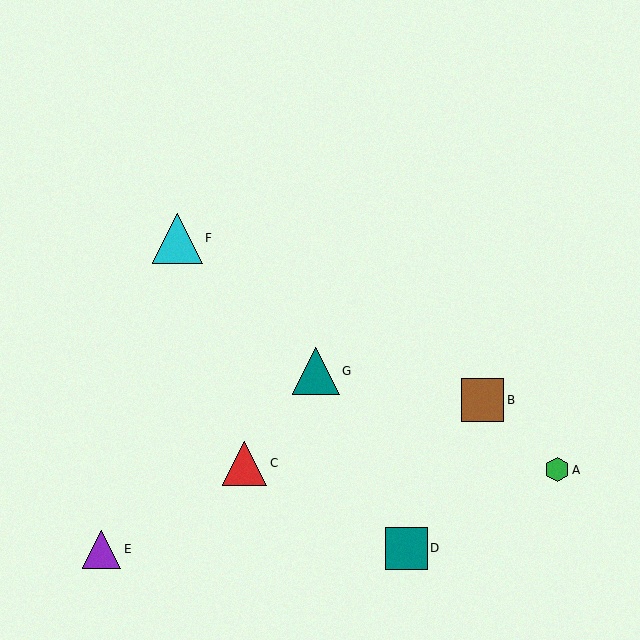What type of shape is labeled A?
Shape A is a green hexagon.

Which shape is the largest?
The cyan triangle (labeled F) is the largest.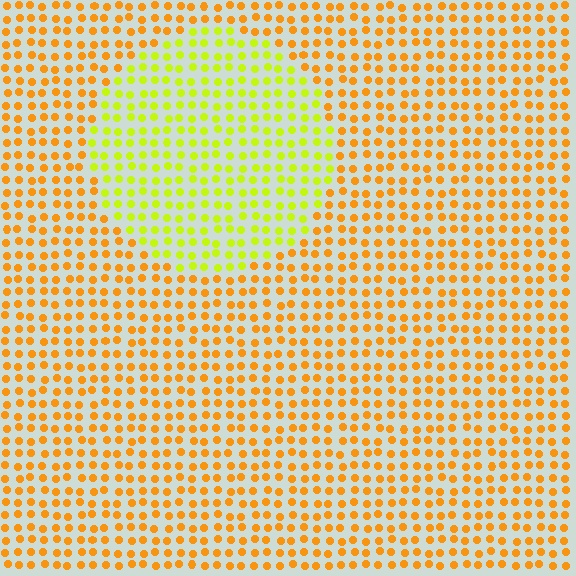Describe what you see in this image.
The image is filled with small orange elements in a uniform arrangement. A circle-shaped region is visible where the elements are tinted to a slightly different hue, forming a subtle color boundary.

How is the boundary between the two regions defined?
The boundary is defined purely by a slight shift in hue (about 39 degrees). Spacing, size, and orientation are identical on both sides.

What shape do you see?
I see a circle.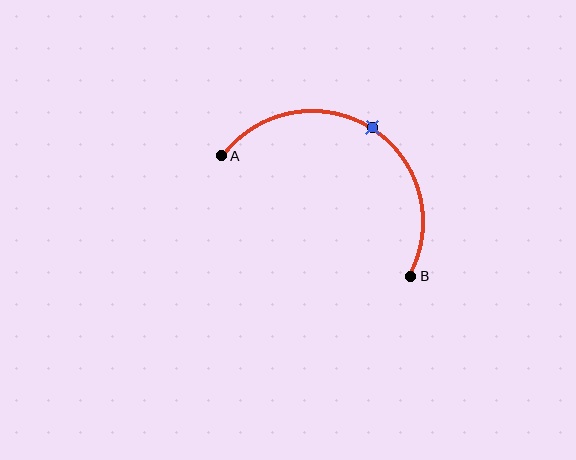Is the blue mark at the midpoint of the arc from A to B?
Yes. The blue mark lies on the arc at equal arc-length from both A and B — it is the arc midpoint.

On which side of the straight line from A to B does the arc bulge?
The arc bulges above the straight line connecting A and B.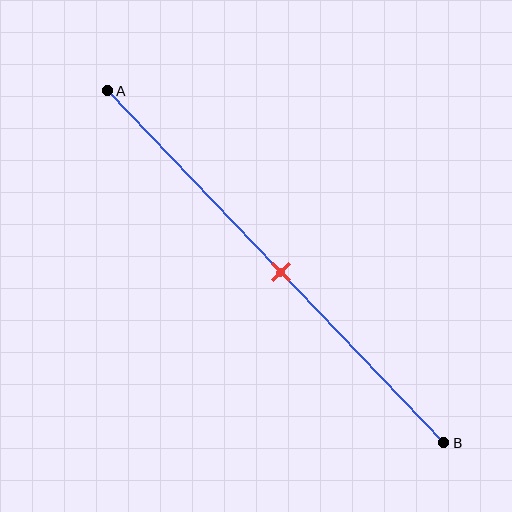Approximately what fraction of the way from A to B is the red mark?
The red mark is approximately 50% of the way from A to B.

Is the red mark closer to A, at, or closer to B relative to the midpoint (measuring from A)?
The red mark is approximately at the midpoint of segment AB.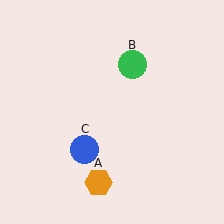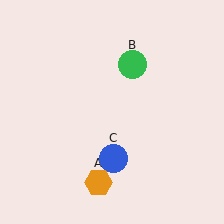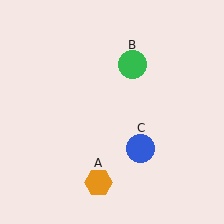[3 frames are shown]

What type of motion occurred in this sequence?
The blue circle (object C) rotated counterclockwise around the center of the scene.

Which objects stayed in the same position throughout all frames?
Orange hexagon (object A) and green circle (object B) remained stationary.